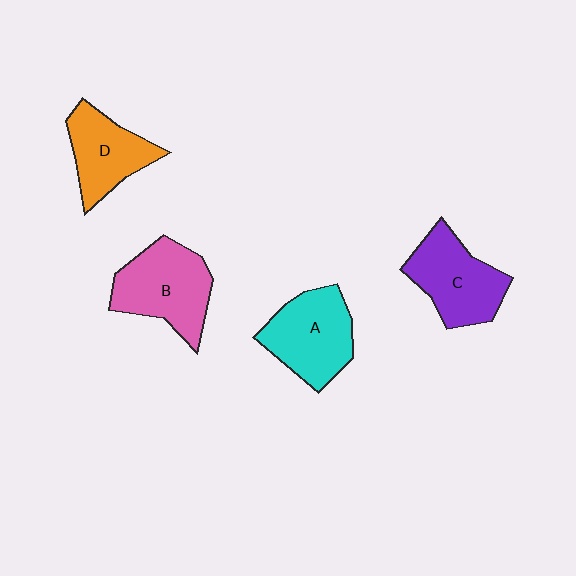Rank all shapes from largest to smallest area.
From largest to smallest: B (pink), A (cyan), C (purple), D (orange).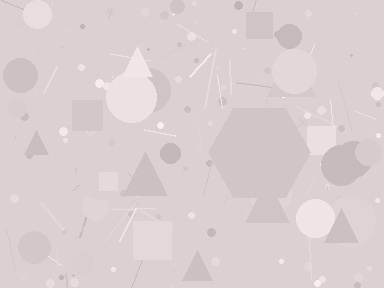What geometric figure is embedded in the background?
A hexagon is embedded in the background.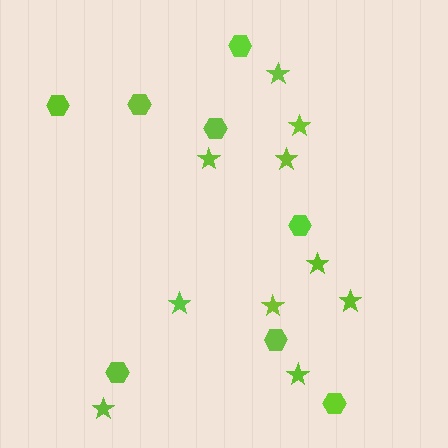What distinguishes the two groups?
There are 2 groups: one group of hexagons (8) and one group of stars (10).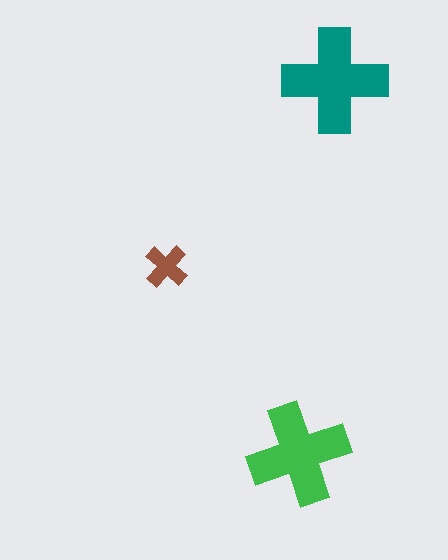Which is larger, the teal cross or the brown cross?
The teal one.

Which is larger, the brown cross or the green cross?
The green one.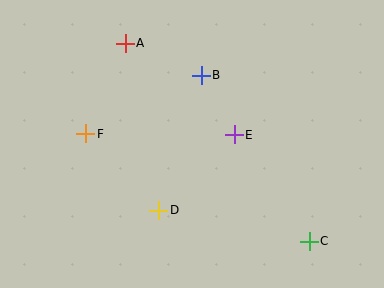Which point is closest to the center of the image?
Point E at (234, 135) is closest to the center.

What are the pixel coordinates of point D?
Point D is at (159, 210).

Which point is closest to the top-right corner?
Point B is closest to the top-right corner.